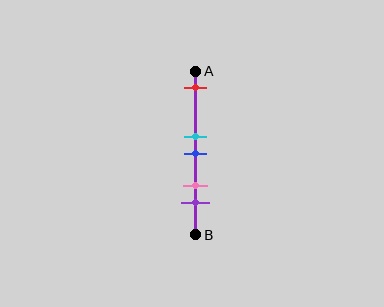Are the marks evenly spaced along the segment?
No, the marks are not evenly spaced.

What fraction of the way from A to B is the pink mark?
The pink mark is approximately 70% (0.7) of the way from A to B.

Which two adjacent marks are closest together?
The cyan and blue marks are the closest adjacent pair.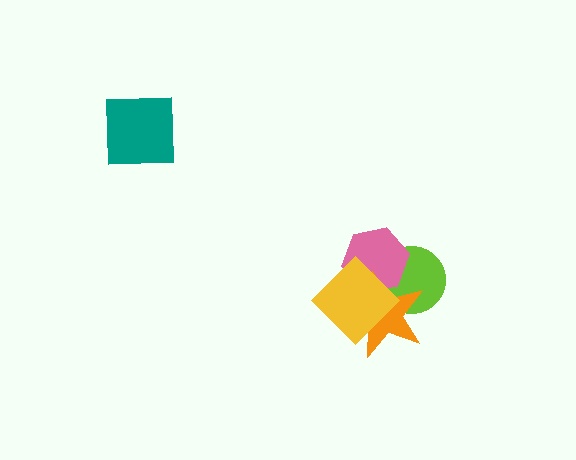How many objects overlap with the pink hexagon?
3 objects overlap with the pink hexagon.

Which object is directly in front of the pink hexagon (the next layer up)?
The orange star is directly in front of the pink hexagon.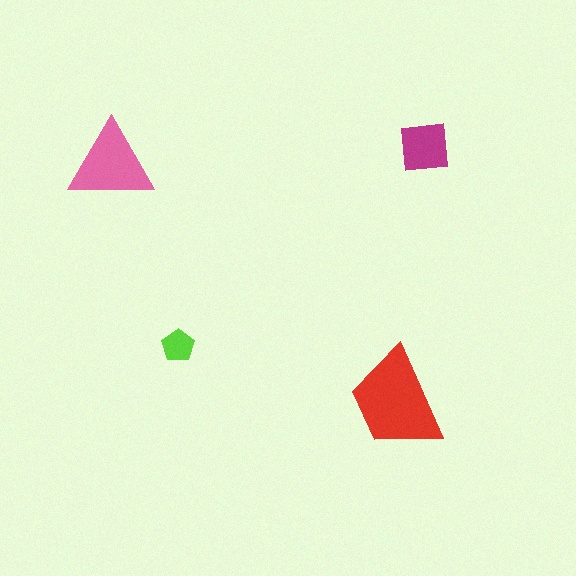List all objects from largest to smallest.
The red trapezoid, the pink triangle, the magenta square, the lime pentagon.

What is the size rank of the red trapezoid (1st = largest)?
1st.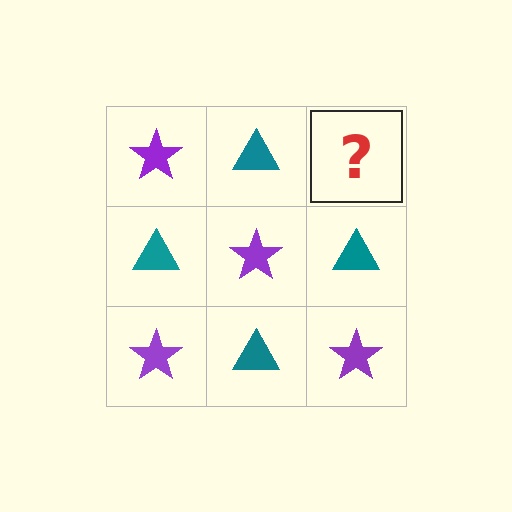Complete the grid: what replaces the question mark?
The question mark should be replaced with a purple star.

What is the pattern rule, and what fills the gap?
The rule is that it alternates purple star and teal triangle in a checkerboard pattern. The gap should be filled with a purple star.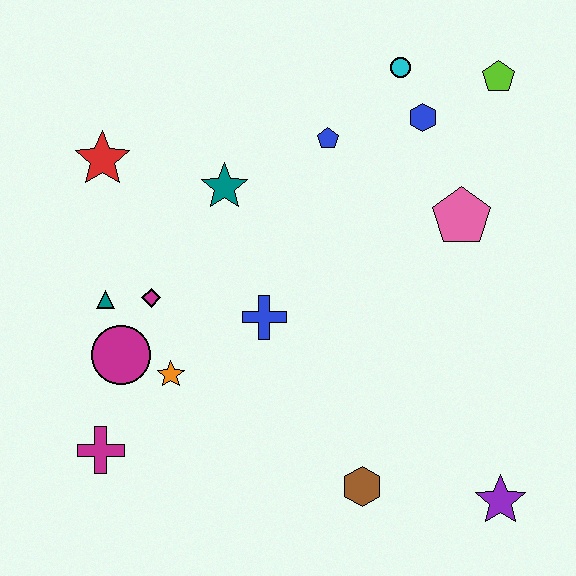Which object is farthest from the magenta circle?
The lime pentagon is farthest from the magenta circle.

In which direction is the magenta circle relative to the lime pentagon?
The magenta circle is to the left of the lime pentagon.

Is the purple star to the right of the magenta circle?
Yes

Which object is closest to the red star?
The teal star is closest to the red star.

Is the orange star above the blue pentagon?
No